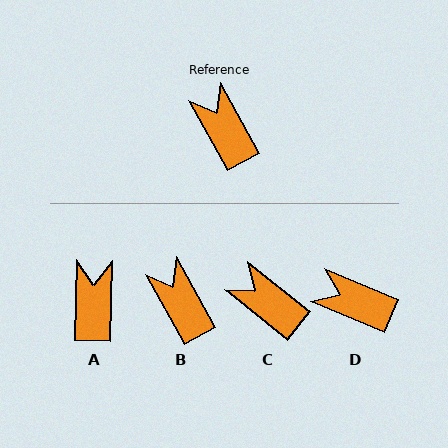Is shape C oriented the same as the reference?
No, it is off by about 22 degrees.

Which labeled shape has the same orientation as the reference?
B.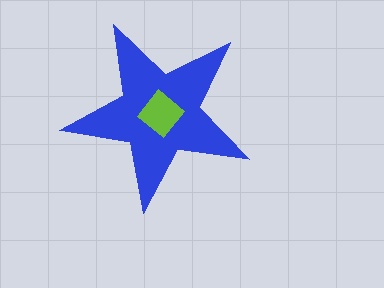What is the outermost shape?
The blue star.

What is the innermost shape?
The lime diamond.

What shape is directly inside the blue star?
The lime diamond.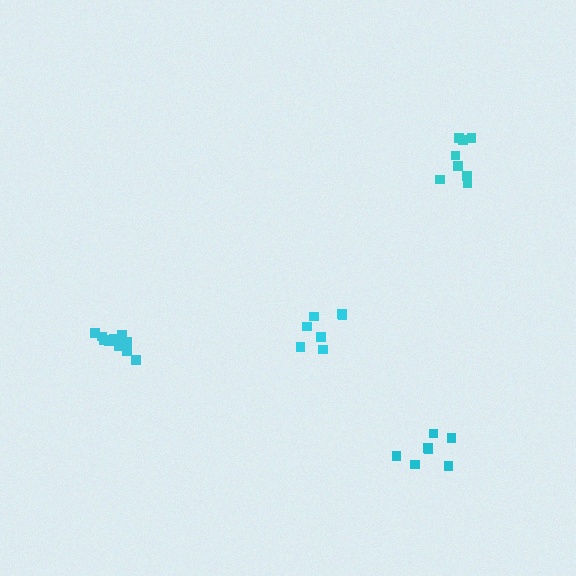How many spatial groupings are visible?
There are 4 spatial groupings.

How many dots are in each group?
Group 1: 12 dots, Group 2: 8 dots, Group 3: 7 dots, Group 4: 7 dots (34 total).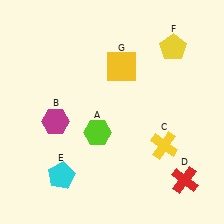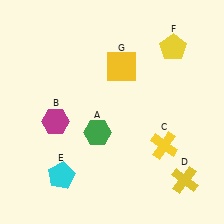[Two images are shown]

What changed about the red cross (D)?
In Image 1, D is red. In Image 2, it changed to yellow.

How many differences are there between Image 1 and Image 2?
There are 2 differences between the two images.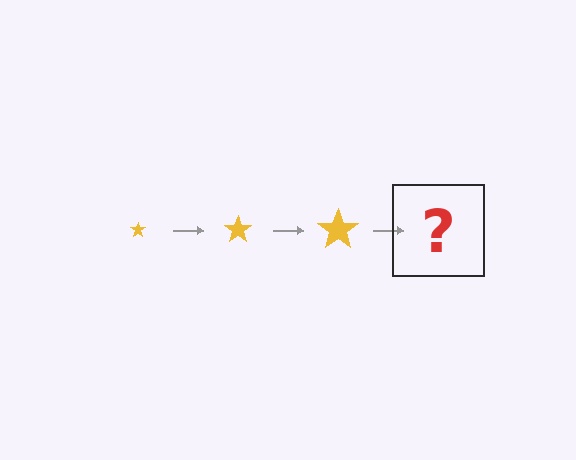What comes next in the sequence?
The next element should be a yellow star, larger than the previous one.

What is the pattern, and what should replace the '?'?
The pattern is that the star gets progressively larger each step. The '?' should be a yellow star, larger than the previous one.